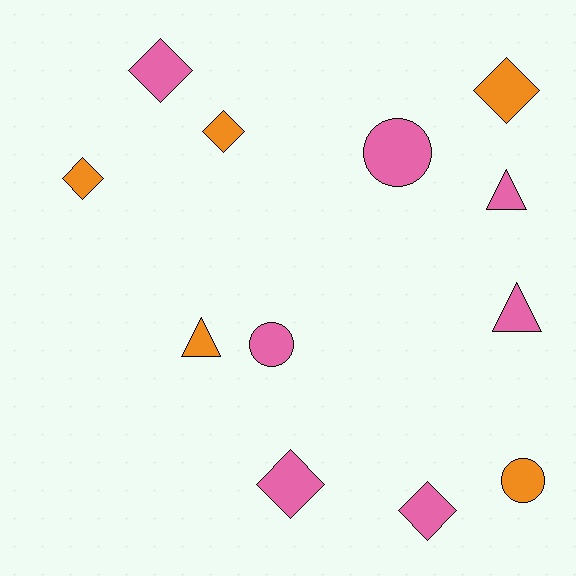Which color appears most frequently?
Pink, with 7 objects.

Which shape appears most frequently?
Diamond, with 6 objects.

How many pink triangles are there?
There are 2 pink triangles.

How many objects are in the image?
There are 12 objects.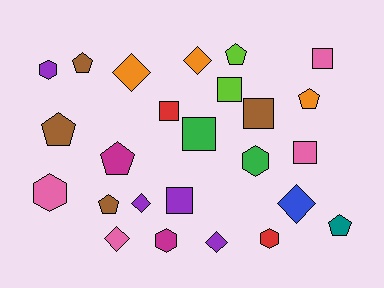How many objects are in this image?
There are 25 objects.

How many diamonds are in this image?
There are 6 diamonds.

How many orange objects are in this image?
There are 3 orange objects.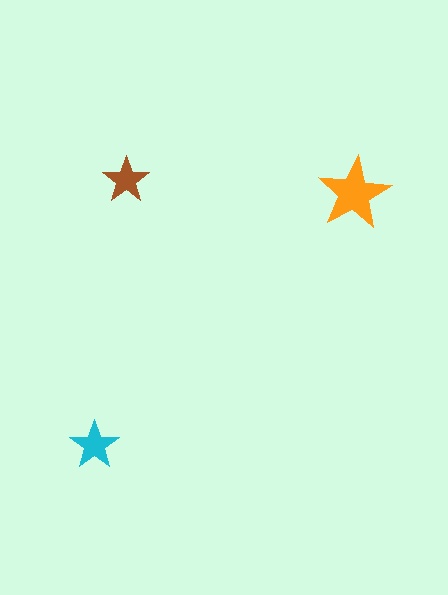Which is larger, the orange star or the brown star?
The orange one.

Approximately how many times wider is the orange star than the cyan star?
About 1.5 times wider.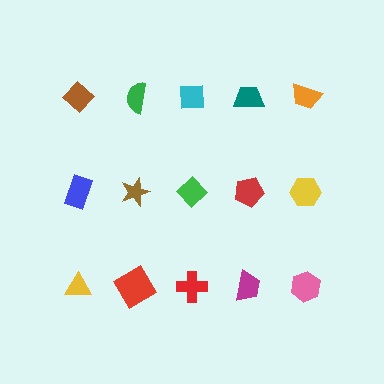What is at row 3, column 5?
A pink hexagon.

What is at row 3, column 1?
A yellow triangle.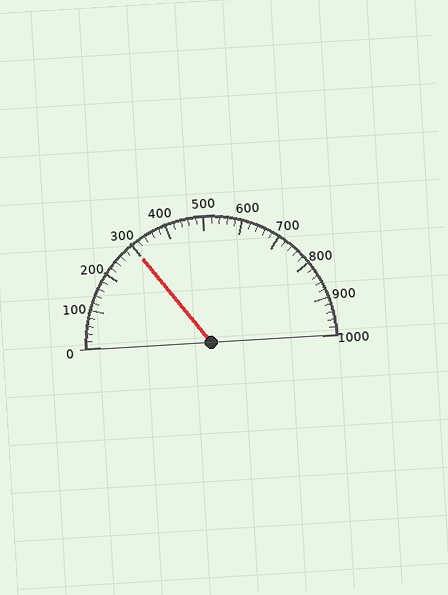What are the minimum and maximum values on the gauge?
The gauge ranges from 0 to 1000.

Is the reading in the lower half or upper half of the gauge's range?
The reading is in the lower half of the range (0 to 1000).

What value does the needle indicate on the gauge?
The needle indicates approximately 300.